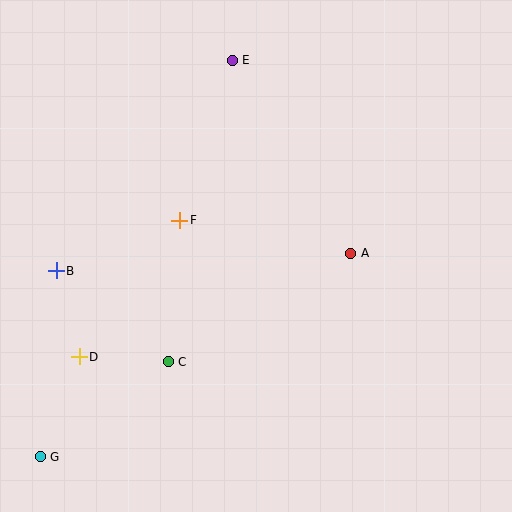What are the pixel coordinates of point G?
Point G is at (40, 457).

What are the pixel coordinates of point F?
Point F is at (180, 220).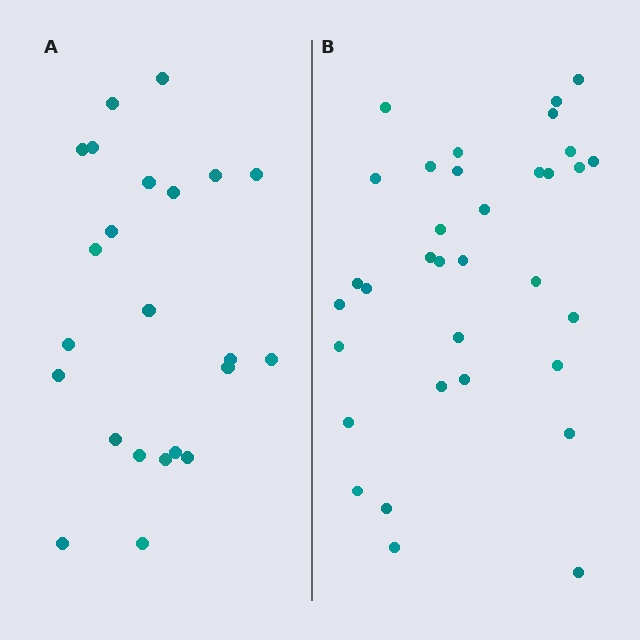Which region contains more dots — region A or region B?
Region B (the right region) has more dots.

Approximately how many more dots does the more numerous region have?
Region B has roughly 12 or so more dots than region A.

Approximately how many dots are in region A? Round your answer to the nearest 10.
About 20 dots. (The exact count is 23, which rounds to 20.)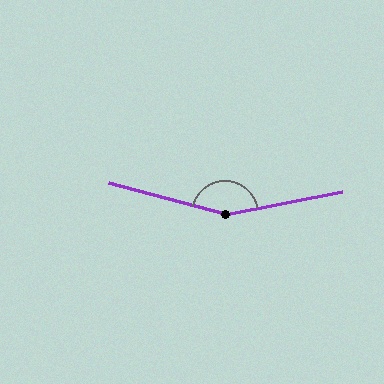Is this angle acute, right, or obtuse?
It is obtuse.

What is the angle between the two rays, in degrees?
Approximately 155 degrees.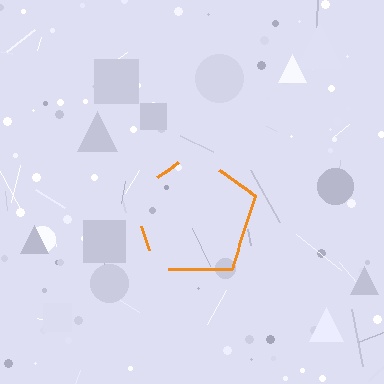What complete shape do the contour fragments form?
The contour fragments form a pentagon.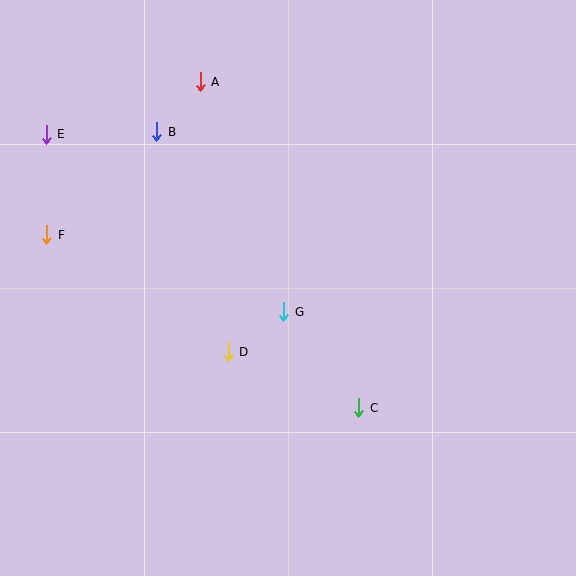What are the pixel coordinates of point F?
Point F is at (47, 235).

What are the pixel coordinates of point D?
Point D is at (228, 352).